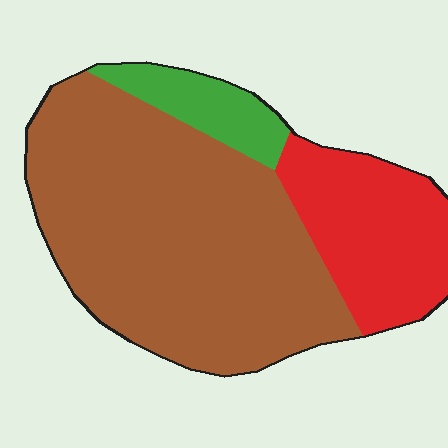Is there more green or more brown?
Brown.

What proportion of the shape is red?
Red takes up less than a quarter of the shape.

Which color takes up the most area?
Brown, at roughly 65%.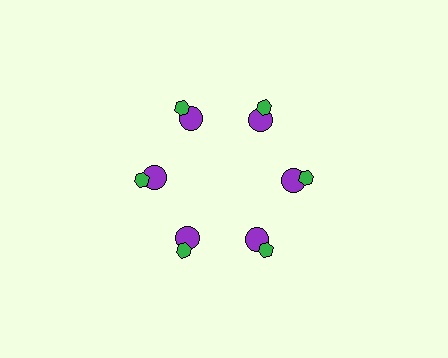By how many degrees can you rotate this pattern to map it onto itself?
The pattern maps onto itself every 60 degrees of rotation.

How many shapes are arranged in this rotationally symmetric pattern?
There are 12 shapes, arranged in 6 groups of 2.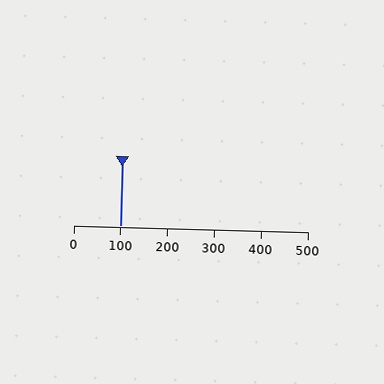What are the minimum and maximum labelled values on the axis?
The axis runs from 0 to 500.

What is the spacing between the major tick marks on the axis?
The major ticks are spaced 100 apart.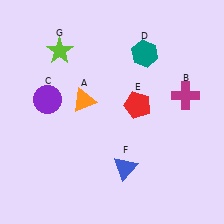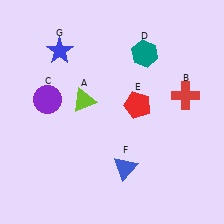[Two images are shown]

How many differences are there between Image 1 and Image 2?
There are 3 differences between the two images.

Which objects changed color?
A changed from orange to lime. B changed from magenta to red. G changed from lime to blue.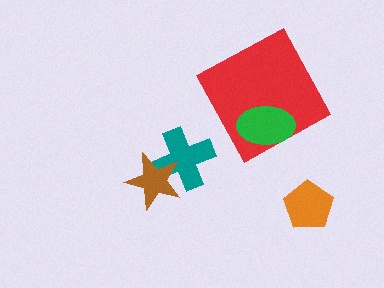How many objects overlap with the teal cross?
1 object overlaps with the teal cross.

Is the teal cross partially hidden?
Yes, it is partially covered by another shape.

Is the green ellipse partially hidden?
No, no other shape covers it.